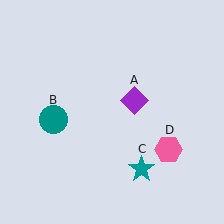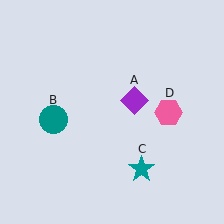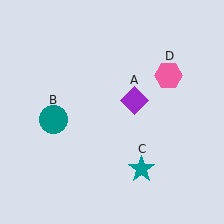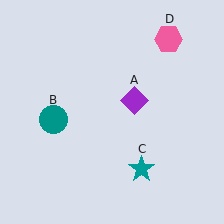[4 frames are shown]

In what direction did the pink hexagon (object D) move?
The pink hexagon (object D) moved up.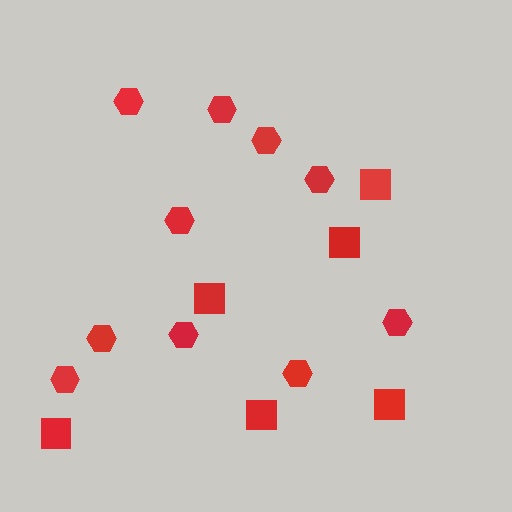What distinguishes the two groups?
There are 2 groups: one group of squares (6) and one group of hexagons (10).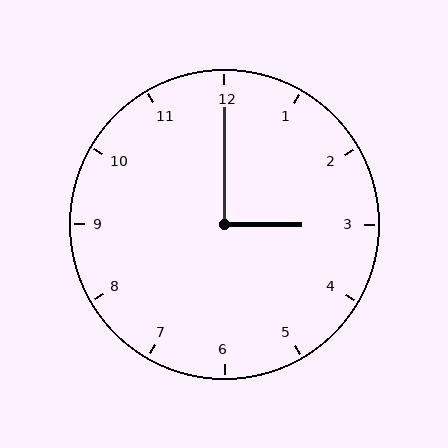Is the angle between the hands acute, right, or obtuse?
It is right.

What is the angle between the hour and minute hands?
Approximately 90 degrees.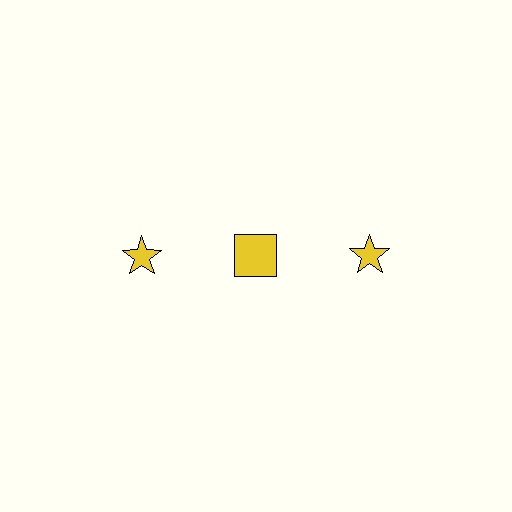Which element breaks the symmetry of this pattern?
The yellow square in the top row, second from left column breaks the symmetry. All other shapes are yellow stars.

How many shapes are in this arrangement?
There are 3 shapes arranged in a grid pattern.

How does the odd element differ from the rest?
It has a different shape: square instead of star.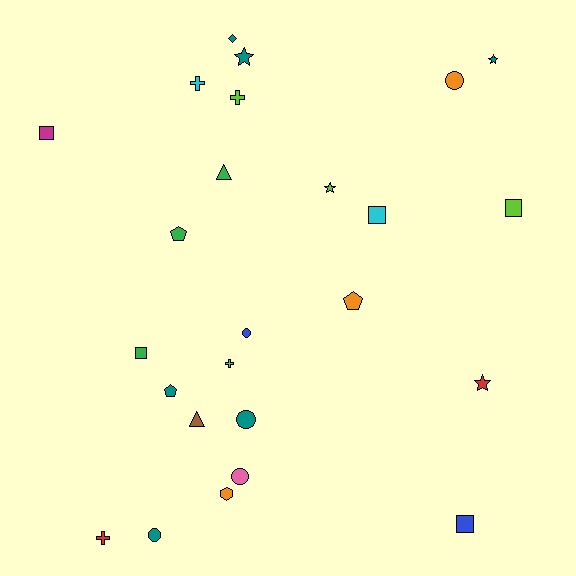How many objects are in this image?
There are 25 objects.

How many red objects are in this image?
There are 2 red objects.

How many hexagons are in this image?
There is 1 hexagon.